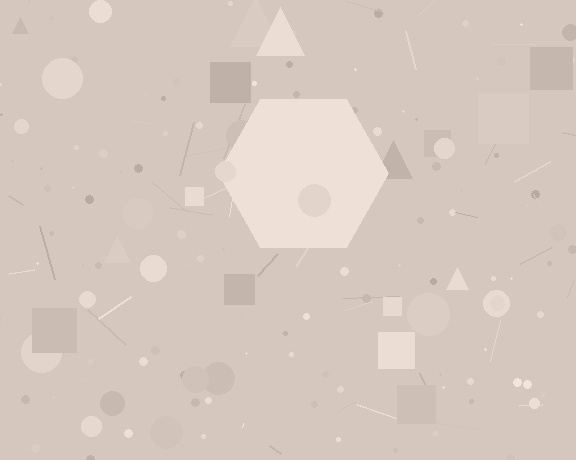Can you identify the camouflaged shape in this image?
The camouflaged shape is a hexagon.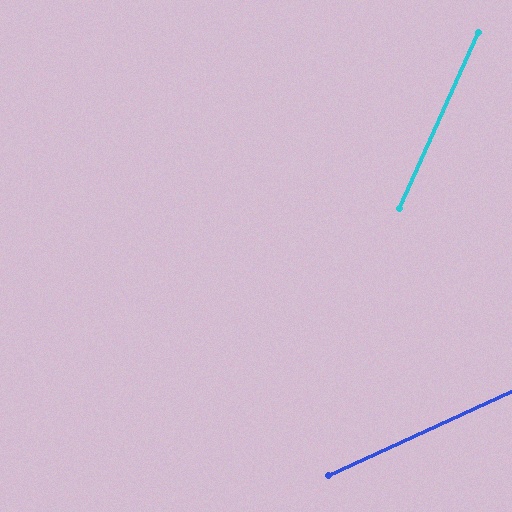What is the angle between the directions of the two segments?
Approximately 41 degrees.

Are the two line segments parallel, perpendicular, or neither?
Neither parallel nor perpendicular — they differ by about 41°.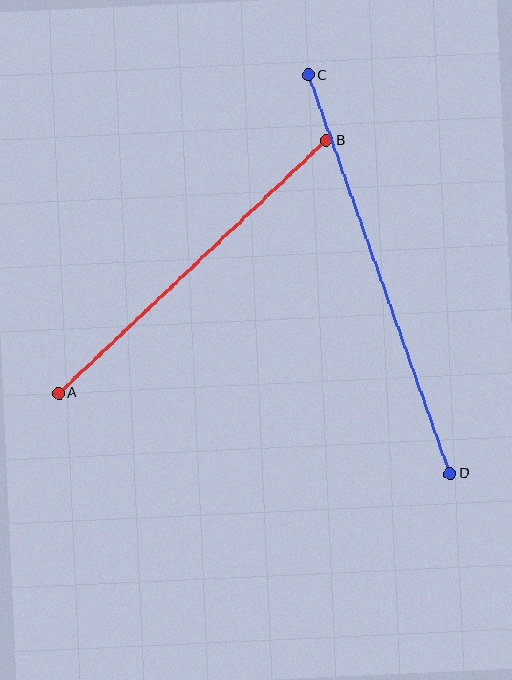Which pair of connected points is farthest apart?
Points C and D are farthest apart.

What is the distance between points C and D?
The distance is approximately 423 pixels.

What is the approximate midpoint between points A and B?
The midpoint is at approximately (193, 267) pixels.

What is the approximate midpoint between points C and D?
The midpoint is at approximately (379, 274) pixels.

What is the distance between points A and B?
The distance is approximately 368 pixels.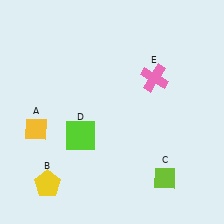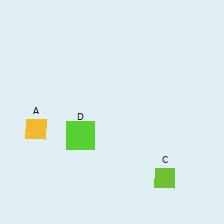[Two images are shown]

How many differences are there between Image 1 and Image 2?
There are 2 differences between the two images.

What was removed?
The yellow pentagon (B), the pink cross (E) were removed in Image 2.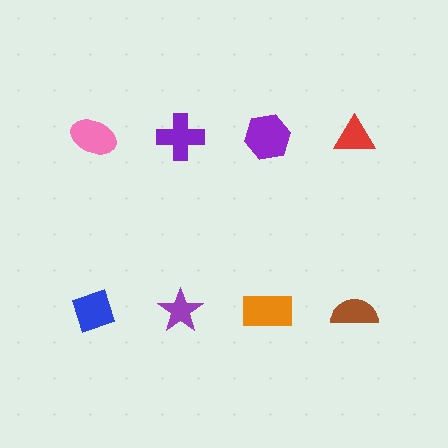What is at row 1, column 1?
A pink ellipse.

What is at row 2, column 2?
A purple star.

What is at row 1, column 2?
A purple cross.